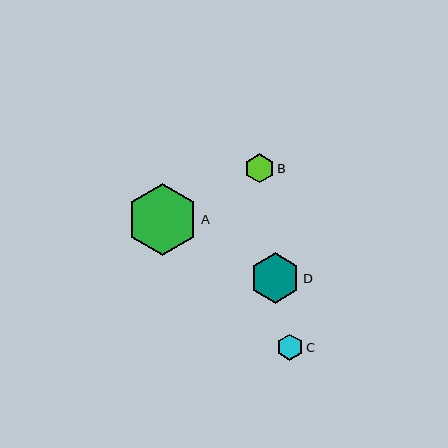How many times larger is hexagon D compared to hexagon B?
Hexagon D is approximately 1.7 times the size of hexagon B.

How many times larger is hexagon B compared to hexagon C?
Hexagon B is approximately 1.1 times the size of hexagon C.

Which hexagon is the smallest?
Hexagon C is the smallest with a size of approximately 27 pixels.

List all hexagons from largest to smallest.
From largest to smallest: A, D, B, C.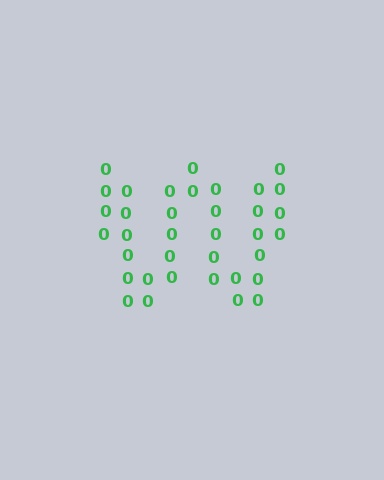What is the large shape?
The large shape is the letter W.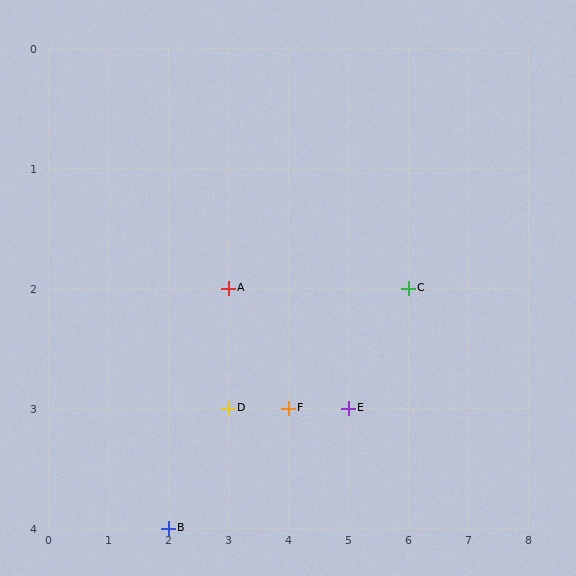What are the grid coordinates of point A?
Point A is at grid coordinates (3, 2).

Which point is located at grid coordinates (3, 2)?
Point A is at (3, 2).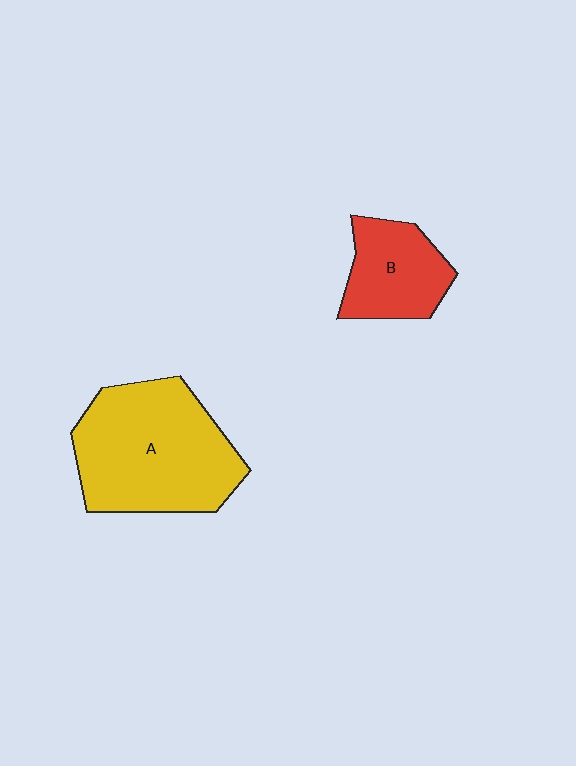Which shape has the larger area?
Shape A (yellow).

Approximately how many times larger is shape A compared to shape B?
Approximately 2.0 times.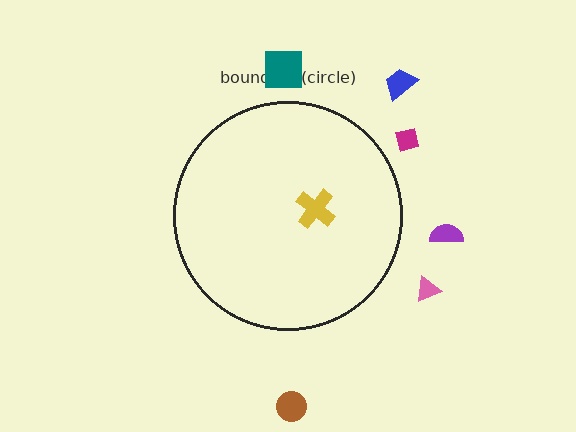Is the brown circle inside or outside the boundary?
Outside.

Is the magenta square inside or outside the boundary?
Outside.